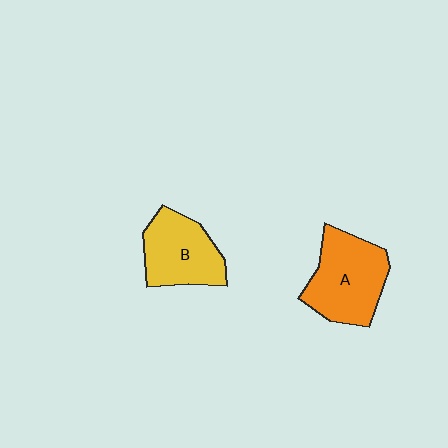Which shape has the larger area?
Shape A (orange).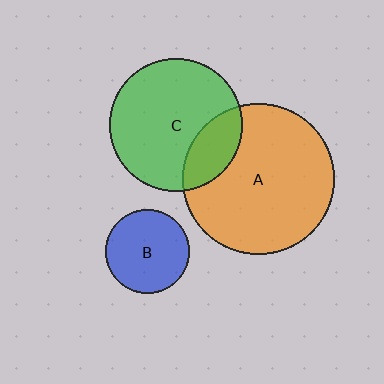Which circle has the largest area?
Circle A (orange).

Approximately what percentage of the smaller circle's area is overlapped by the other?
Approximately 20%.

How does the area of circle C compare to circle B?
Approximately 2.6 times.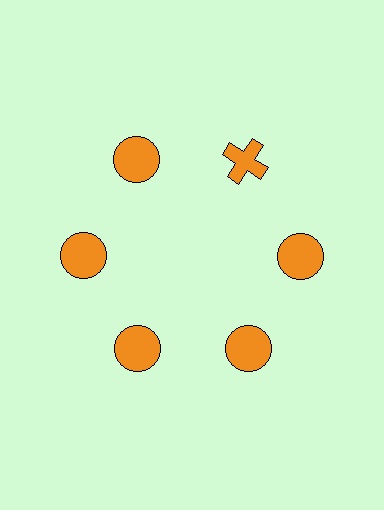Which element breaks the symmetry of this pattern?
The orange cross at roughly the 1 o'clock position breaks the symmetry. All other shapes are orange circles.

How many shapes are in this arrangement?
There are 6 shapes arranged in a ring pattern.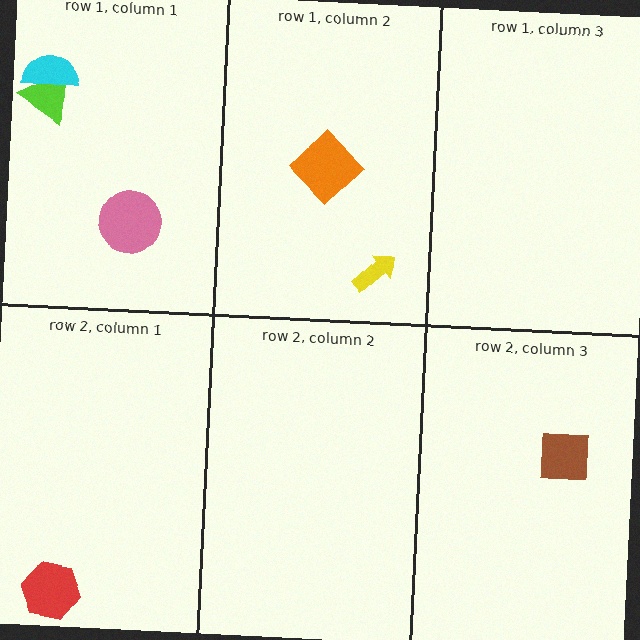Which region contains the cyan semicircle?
The row 1, column 1 region.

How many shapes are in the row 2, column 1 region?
1.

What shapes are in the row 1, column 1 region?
The lime triangle, the cyan semicircle, the pink circle.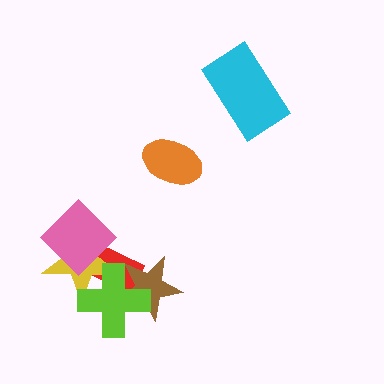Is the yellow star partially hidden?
Yes, it is partially covered by another shape.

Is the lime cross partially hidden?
No, no other shape covers it.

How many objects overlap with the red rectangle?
4 objects overlap with the red rectangle.